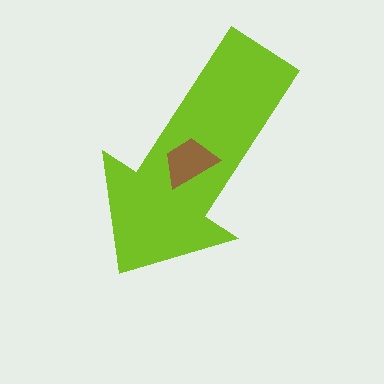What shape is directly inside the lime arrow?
The brown trapezoid.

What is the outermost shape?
The lime arrow.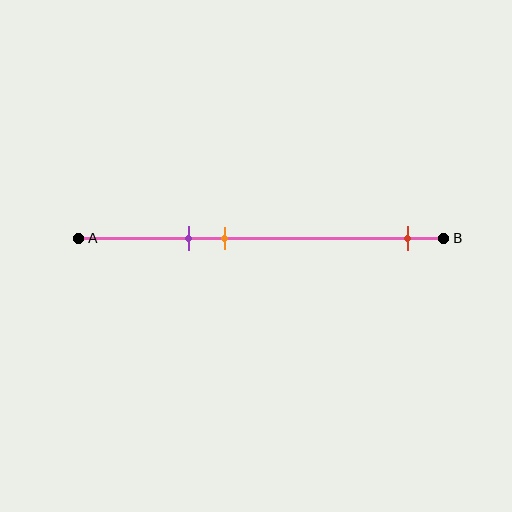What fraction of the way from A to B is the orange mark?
The orange mark is approximately 40% (0.4) of the way from A to B.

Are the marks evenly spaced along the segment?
No, the marks are not evenly spaced.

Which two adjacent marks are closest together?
The purple and orange marks are the closest adjacent pair.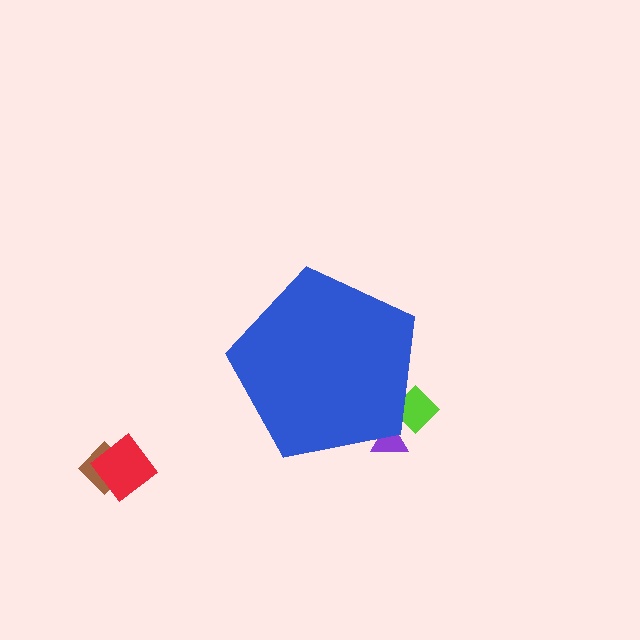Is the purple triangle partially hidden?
Yes, the purple triangle is partially hidden behind the blue pentagon.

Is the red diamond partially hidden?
No, the red diamond is fully visible.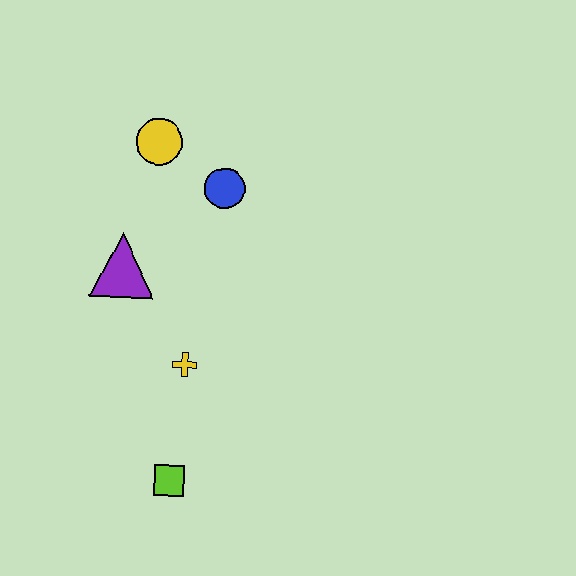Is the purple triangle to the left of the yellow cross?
Yes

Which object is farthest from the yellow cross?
The yellow circle is farthest from the yellow cross.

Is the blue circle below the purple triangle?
No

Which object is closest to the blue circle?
The yellow circle is closest to the blue circle.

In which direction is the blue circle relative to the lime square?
The blue circle is above the lime square.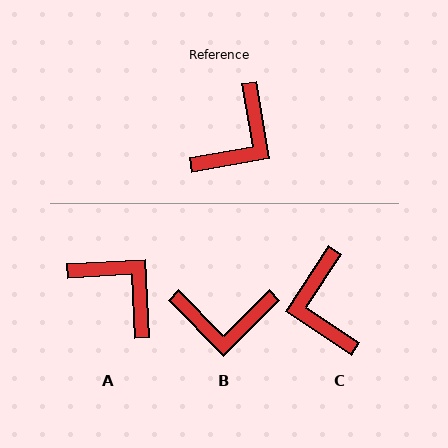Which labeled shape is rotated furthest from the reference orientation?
C, about 133 degrees away.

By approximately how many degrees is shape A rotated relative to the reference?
Approximately 83 degrees counter-clockwise.